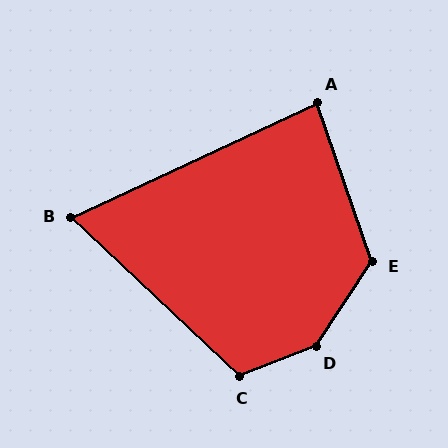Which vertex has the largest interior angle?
D, at approximately 145 degrees.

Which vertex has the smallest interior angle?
B, at approximately 68 degrees.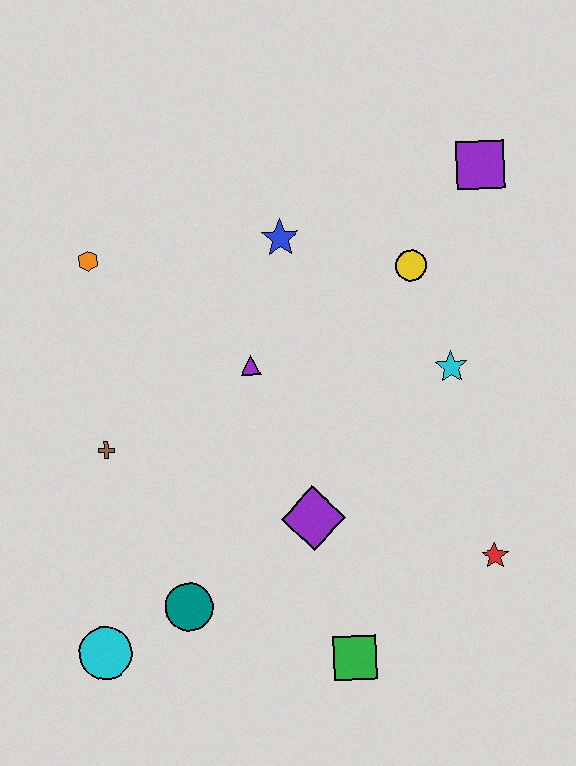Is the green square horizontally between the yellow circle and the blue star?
Yes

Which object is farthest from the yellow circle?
The cyan circle is farthest from the yellow circle.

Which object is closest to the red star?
The green square is closest to the red star.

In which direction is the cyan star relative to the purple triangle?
The cyan star is to the right of the purple triangle.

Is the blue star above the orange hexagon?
Yes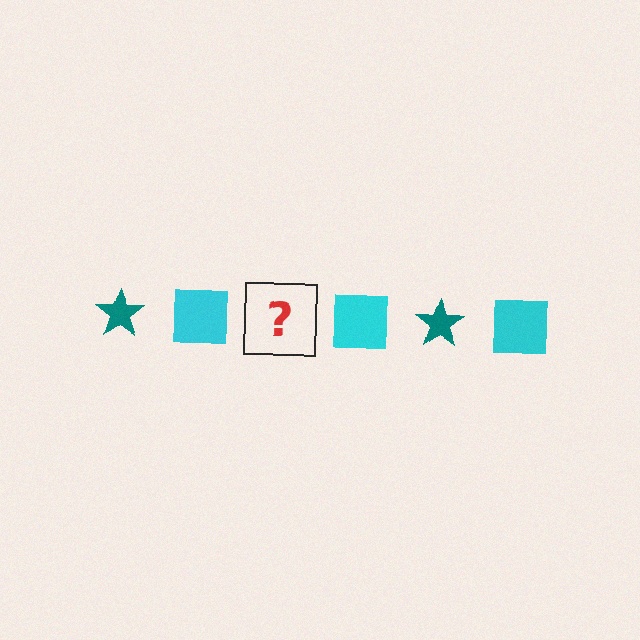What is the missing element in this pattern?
The missing element is a teal star.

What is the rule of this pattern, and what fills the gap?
The rule is that the pattern alternates between teal star and cyan square. The gap should be filled with a teal star.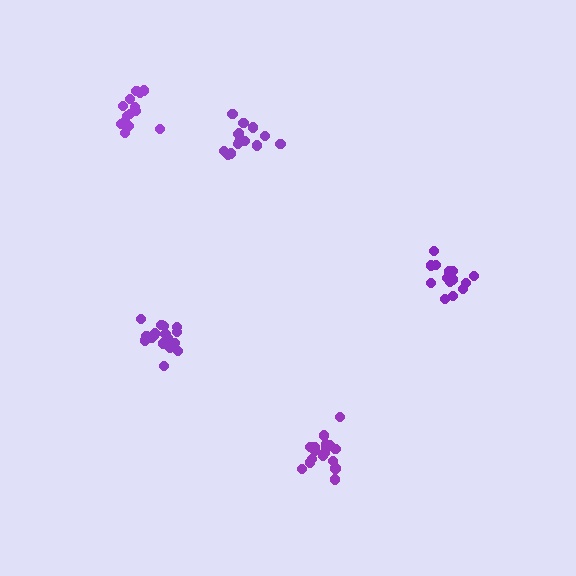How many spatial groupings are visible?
There are 5 spatial groupings.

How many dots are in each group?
Group 1: 17 dots, Group 2: 17 dots, Group 3: 15 dots, Group 4: 14 dots, Group 5: 15 dots (78 total).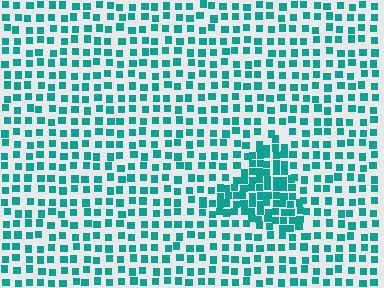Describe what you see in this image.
The image contains small teal elements arranged at two different densities. A triangle-shaped region is visible where the elements are more densely packed than the surrounding area.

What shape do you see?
I see a triangle.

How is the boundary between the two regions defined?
The boundary is defined by a change in element density (approximately 2.1x ratio). All elements are the same color, size, and shape.